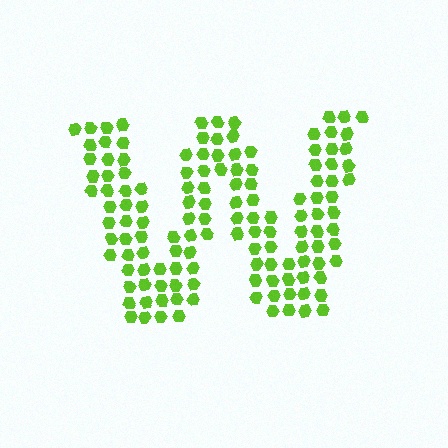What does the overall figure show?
The overall figure shows the letter W.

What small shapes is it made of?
It is made of small hexagons.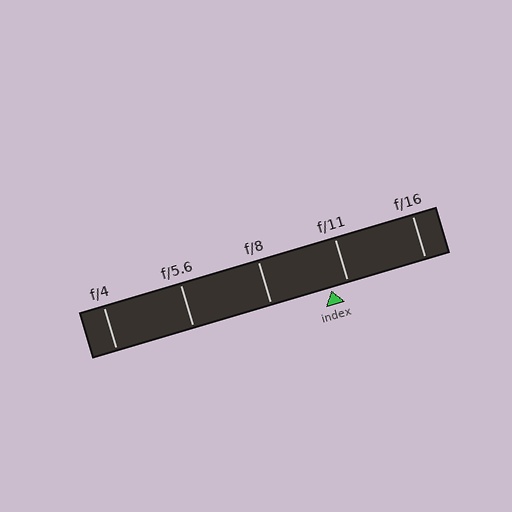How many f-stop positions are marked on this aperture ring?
There are 5 f-stop positions marked.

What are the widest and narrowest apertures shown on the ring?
The widest aperture shown is f/4 and the narrowest is f/16.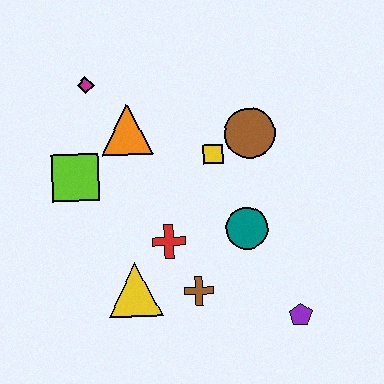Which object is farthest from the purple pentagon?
The magenta diamond is farthest from the purple pentagon.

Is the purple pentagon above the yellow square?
No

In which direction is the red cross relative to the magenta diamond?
The red cross is below the magenta diamond.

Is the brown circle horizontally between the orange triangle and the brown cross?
No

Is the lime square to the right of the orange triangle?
No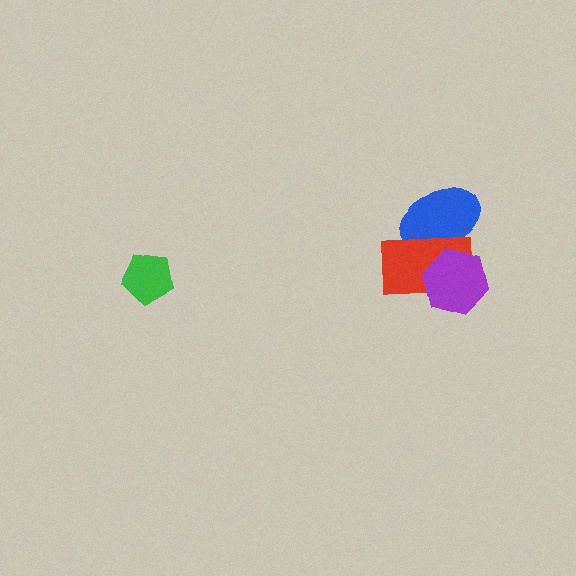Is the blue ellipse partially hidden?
Yes, it is partially covered by another shape.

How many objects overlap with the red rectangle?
2 objects overlap with the red rectangle.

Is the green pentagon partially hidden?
No, no other shape covers it.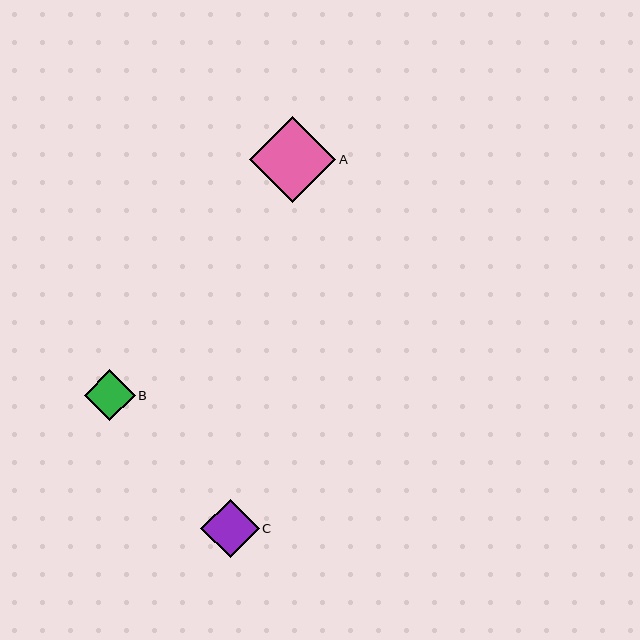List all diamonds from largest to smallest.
From largest to smallest: A, C, B.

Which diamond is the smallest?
Diamond B is the smallest with a size of approximately 51 pixels.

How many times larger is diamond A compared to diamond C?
Diamond A is approximately 1.5 times the size of diamond C.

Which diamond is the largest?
Diamond A is the largest with a size of approximately 86 pixels.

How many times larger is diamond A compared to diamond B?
Diamond A is approximately 1.7 times the size of diamond B.